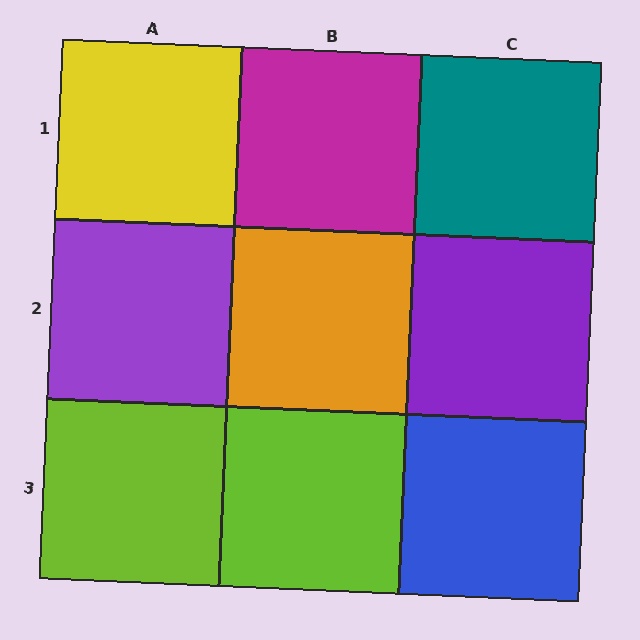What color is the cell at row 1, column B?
Magenta.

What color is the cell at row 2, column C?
Purple.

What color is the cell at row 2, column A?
Purple.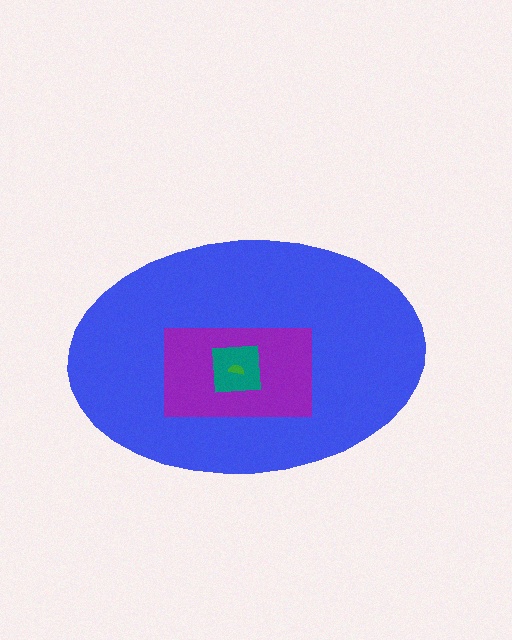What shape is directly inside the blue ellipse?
The purple rectangle.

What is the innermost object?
The green semicircle.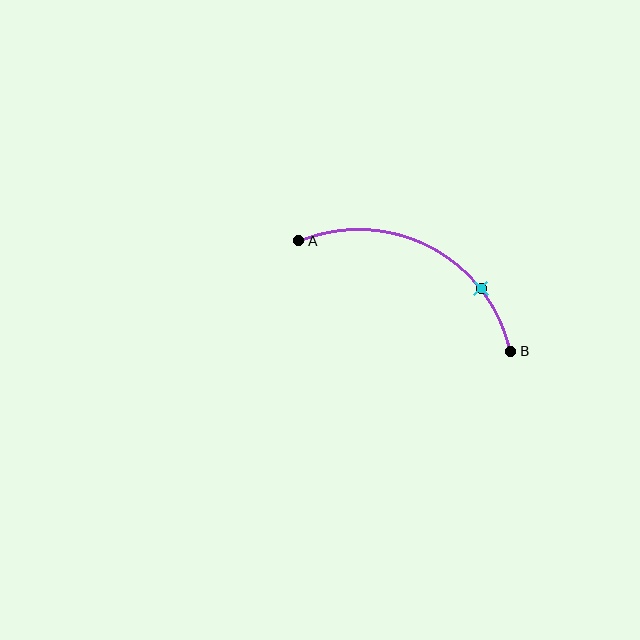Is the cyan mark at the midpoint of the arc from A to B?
No. The cyan mark lies on the arc but is closer to endpoint B. The arc midpoint would be at the point on the curve equidistant along the arc from both A and B.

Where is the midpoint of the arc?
The arc midpoint is the point on the curve farthest from the straight line joining A and B. It sits above that line.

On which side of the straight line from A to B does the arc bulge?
The arc bulges above the straight line connecting A and B.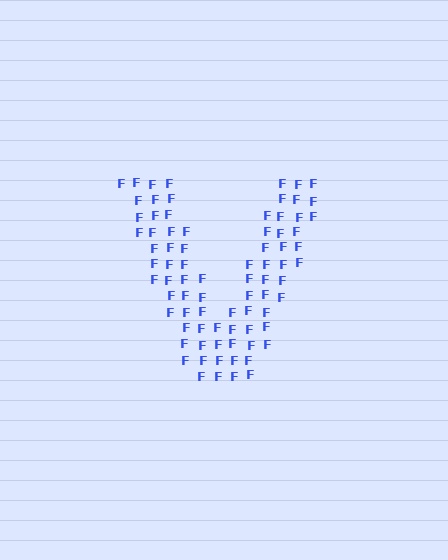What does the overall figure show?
The overall figure shows the letter V.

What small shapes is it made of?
It is made of small letter F's.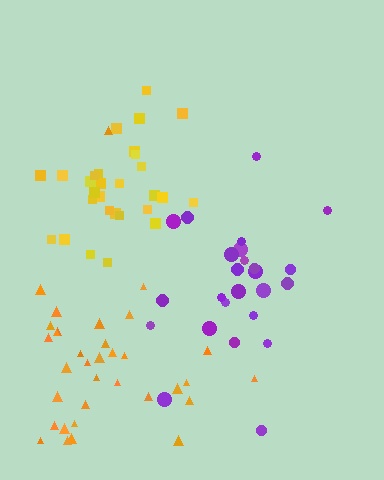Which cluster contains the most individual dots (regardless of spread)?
Orange (34).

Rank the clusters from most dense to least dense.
yellow, orange, purple.